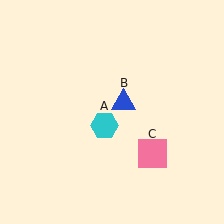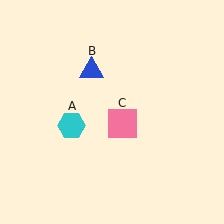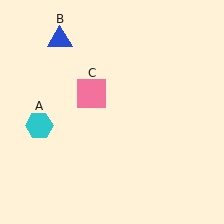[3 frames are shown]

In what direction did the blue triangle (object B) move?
The blue triangle (object B) moved up and to the left.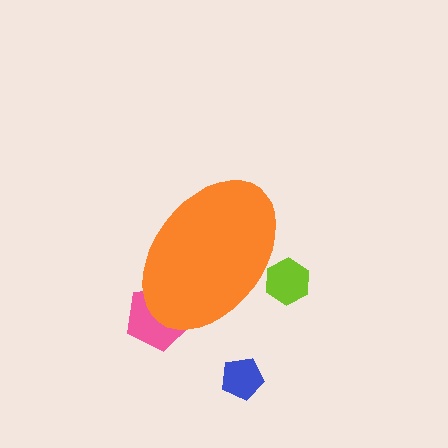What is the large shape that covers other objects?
An orange ellipse.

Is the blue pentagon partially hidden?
No, the blue pentagon is fully visible.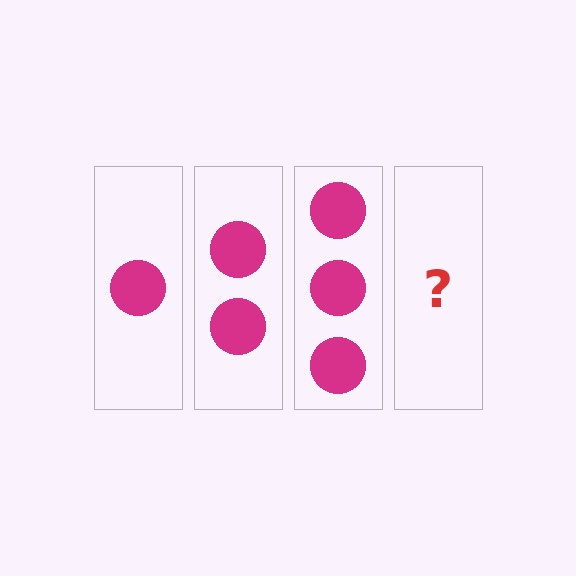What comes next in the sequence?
The next element should be 4 circles.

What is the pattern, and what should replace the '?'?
The pattern is that each step adds one more circle. The '?' should be 4 circles.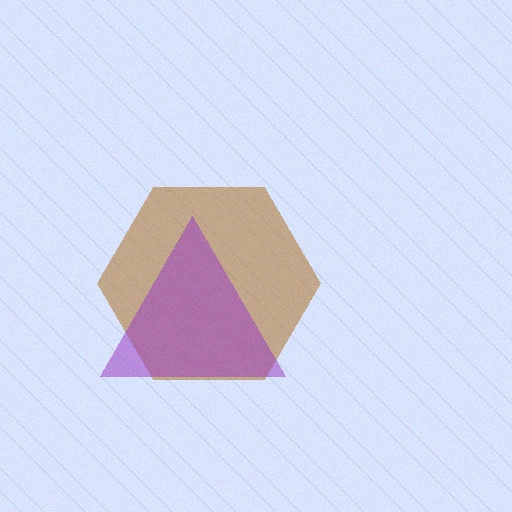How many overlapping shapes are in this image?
There are 2 overlapping shapes in the image.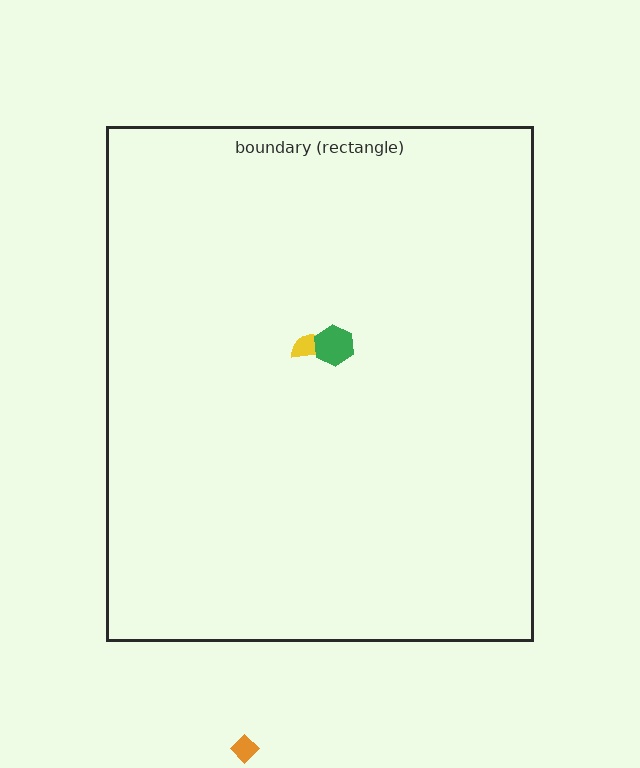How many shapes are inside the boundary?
2 inside, 1 outside.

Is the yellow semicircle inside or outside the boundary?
Inside.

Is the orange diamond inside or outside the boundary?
Outside.